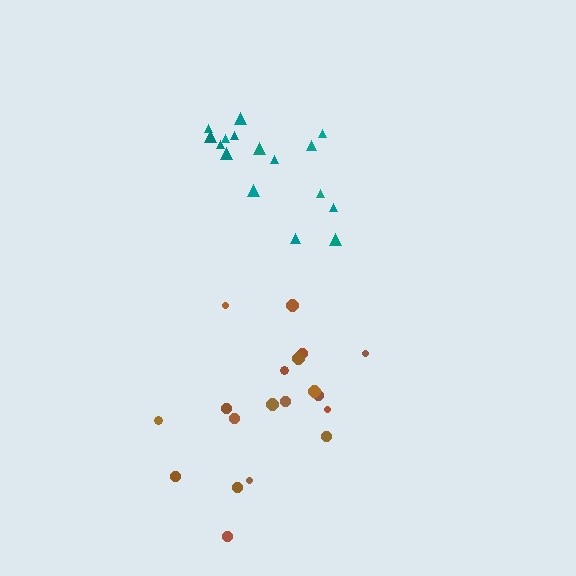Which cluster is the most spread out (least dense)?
Brown.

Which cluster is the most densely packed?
Teal.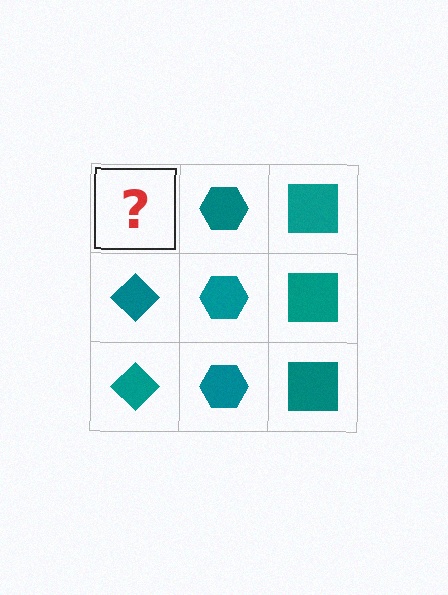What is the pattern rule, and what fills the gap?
The rule is that each column has a consistent shape. The gap should be filled with a teal diamond.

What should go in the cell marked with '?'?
The missing cell should contain a teal diamond.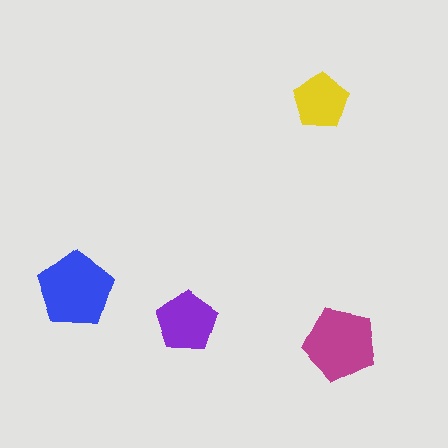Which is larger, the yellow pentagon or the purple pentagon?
The purple one.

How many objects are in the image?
There are 4 objects in the image.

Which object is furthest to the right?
The magenta pentagon is rightmost.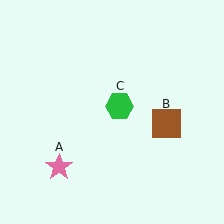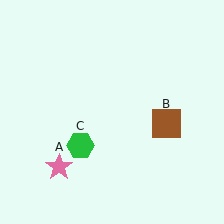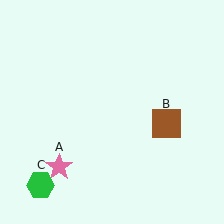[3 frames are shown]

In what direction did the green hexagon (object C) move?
The green hexagon (object C) moved down and to the left.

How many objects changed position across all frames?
1 object changed position: green hexagon (object C).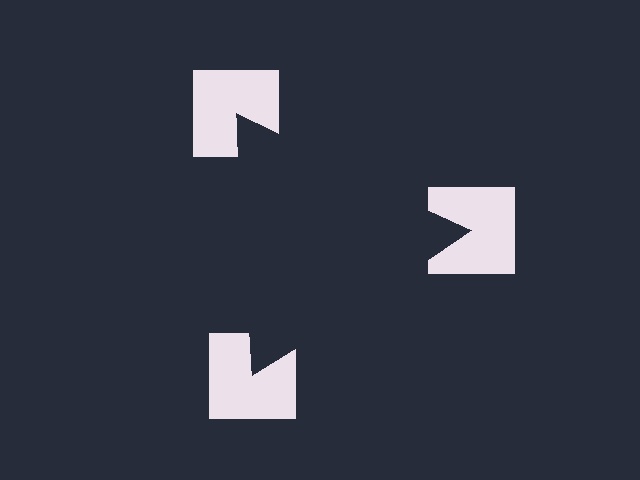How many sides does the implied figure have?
3 sides.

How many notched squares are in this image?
There are 3 — one at each vertex of the illusory triangle.